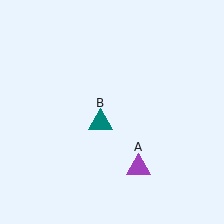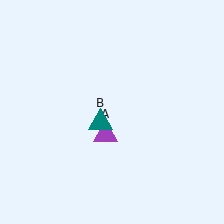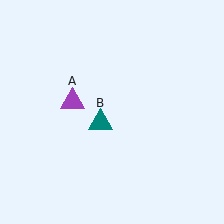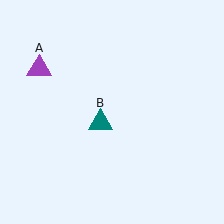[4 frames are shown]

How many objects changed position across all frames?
1 object changed position: purple triangle (object A).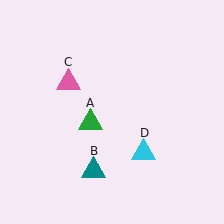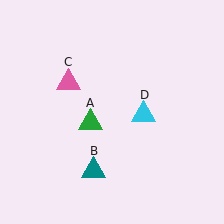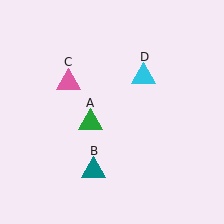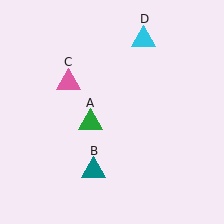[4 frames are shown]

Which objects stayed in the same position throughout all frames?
Green triangle (object A) and teal triangle (object B) and pink triangle (object C) remained stationary.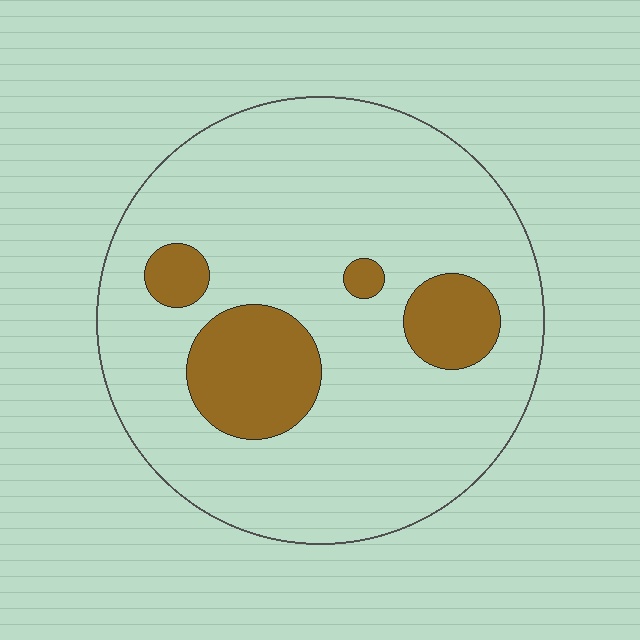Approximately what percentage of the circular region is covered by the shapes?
Approximately 15%.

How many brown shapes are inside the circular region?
4.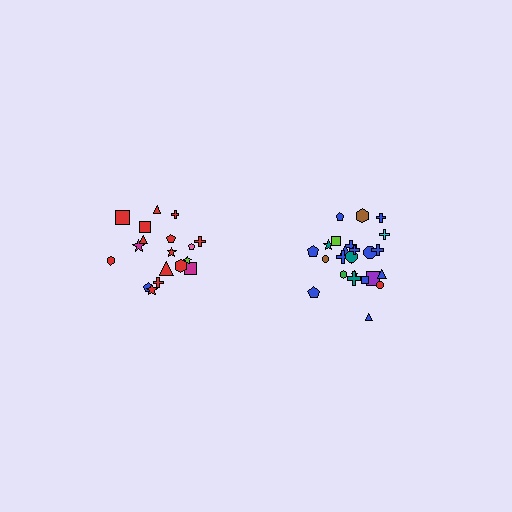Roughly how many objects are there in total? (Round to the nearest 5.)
Roughly 45 objects in total.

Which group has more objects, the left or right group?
The right group.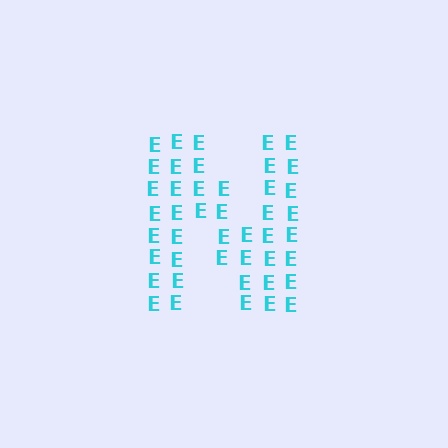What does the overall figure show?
The overall figure shows the letter N.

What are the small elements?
The small elements are letter E's.